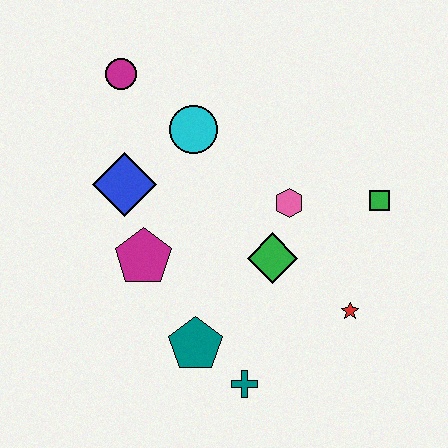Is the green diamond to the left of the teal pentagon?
No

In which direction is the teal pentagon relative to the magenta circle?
The teal pentagon is below the magenta circle.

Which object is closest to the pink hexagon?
The green diamond is closest to the pink hexagon.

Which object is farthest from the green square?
The magenta circle is farthest from the green square.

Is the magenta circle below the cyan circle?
No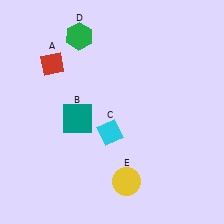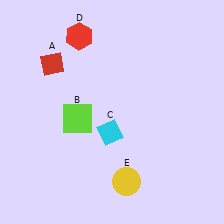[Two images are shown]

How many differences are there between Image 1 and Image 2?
There are 2 differences between the two images.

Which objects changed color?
B changed from teal to lime. D changed from green to red.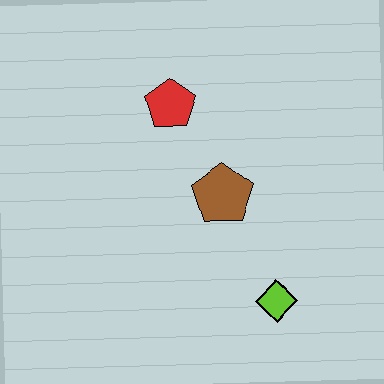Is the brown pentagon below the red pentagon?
Yes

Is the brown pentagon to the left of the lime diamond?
Yes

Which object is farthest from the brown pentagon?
The lime diamond is farthest from the brown pentagon.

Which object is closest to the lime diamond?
The brown pentagon is closest to the lime diamond.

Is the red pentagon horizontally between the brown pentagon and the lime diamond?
No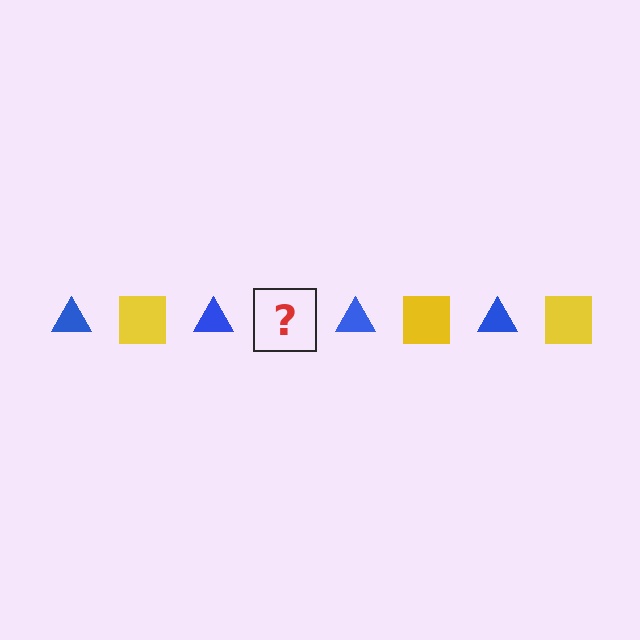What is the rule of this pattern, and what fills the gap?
The rule is that the pattern alternates between blue triangle and yellow square. The gap should be filled with a yellow square.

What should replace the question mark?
The question mark should be replaced with a yellow square.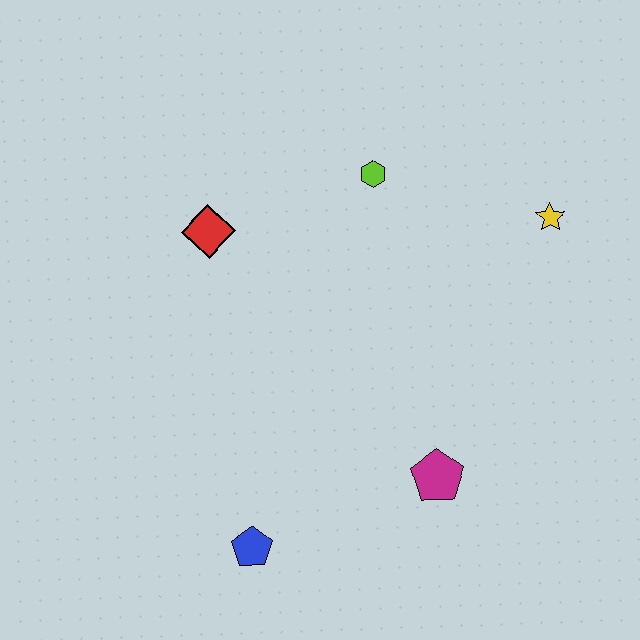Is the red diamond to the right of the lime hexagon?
No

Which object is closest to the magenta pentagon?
The blue pentagon is closest to the magenta pentagon.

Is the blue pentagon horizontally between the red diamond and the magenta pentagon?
Yes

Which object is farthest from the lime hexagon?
The blue pentagon is farthest from the lime hexagon.